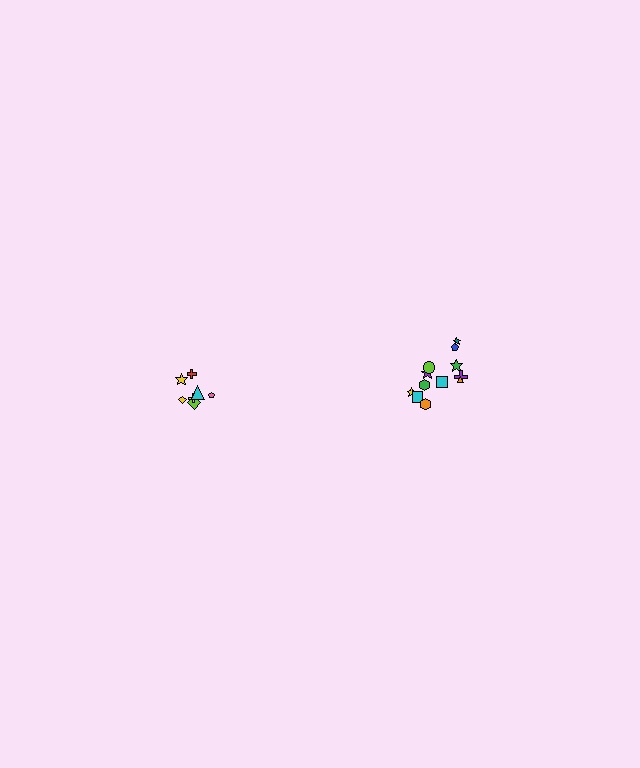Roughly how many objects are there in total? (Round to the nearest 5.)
Roughly 20 objects in total.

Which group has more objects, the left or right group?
The right group.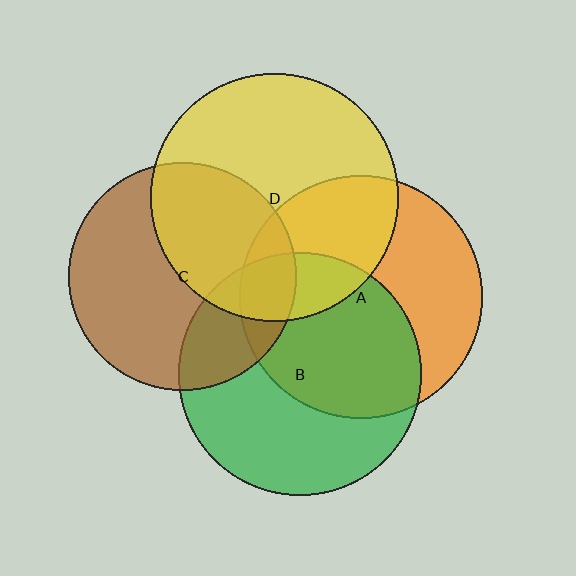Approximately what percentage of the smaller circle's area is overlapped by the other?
Approximately 15%.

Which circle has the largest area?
Circle D (yellow).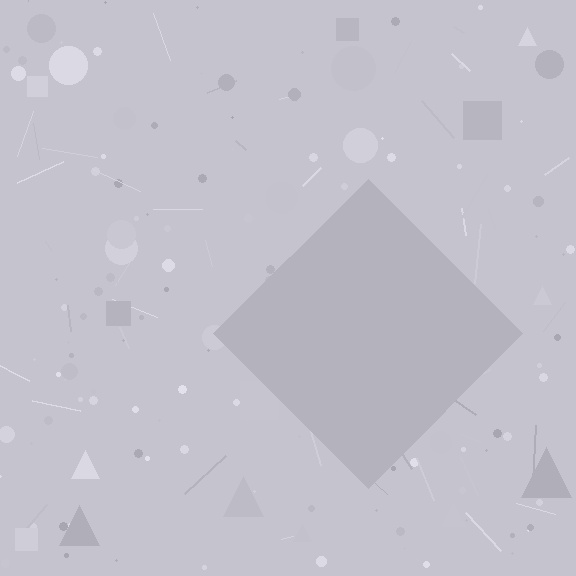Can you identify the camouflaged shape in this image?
The camouflaged shape is a diamond.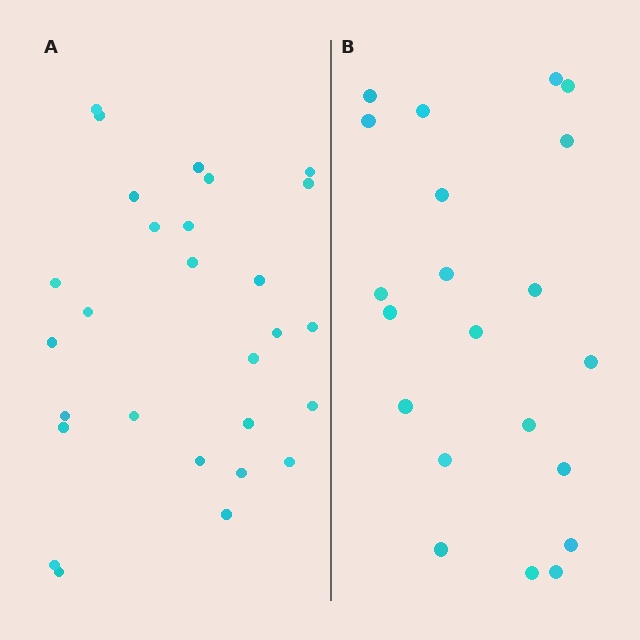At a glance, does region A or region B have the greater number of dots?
Region A (the left region) has more dots.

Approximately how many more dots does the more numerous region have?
Region A has roughly 8 or so more dots than region B.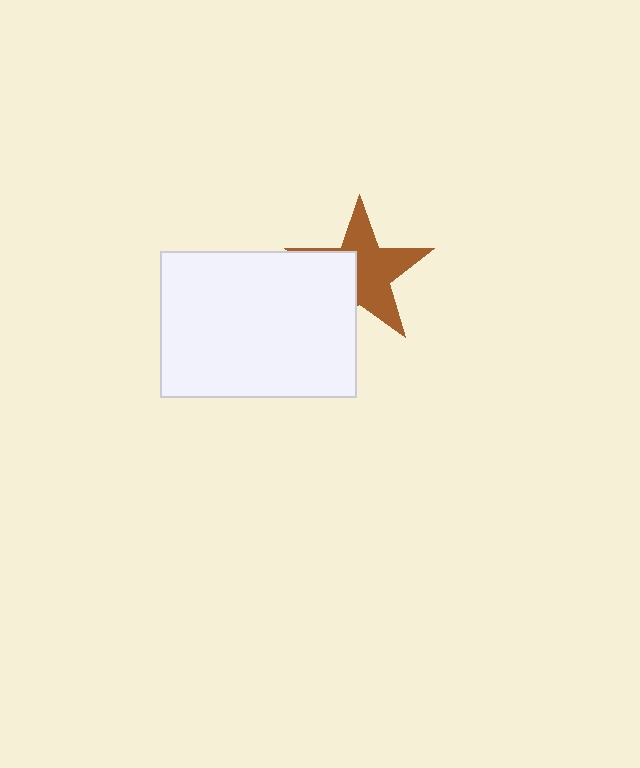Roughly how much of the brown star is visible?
About half of it is visible (roughly 62%).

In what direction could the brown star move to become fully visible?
The brown star could move toward the upper-right. That would shift it out from behind the white rectangle entirely.